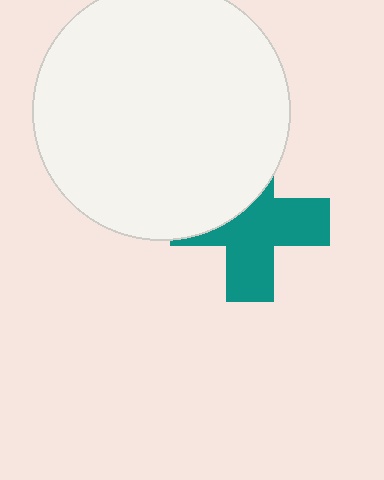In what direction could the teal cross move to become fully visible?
The teal cross could move down. That would shift it out from behind the white circle entirely.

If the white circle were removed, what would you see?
You would see the complete teal cross.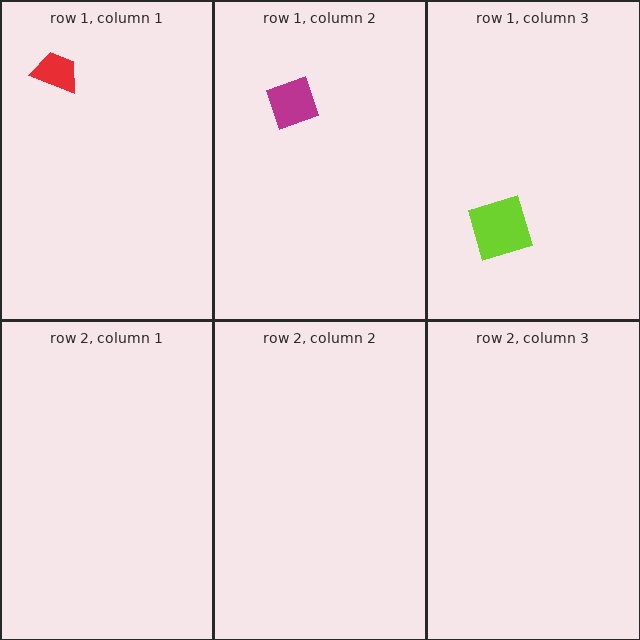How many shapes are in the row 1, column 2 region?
1.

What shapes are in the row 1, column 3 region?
The lime square.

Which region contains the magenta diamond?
The row 1, column 2 region.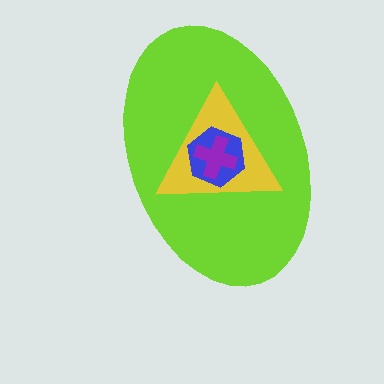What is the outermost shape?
The lime ellipse.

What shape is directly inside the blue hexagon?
The purple cross.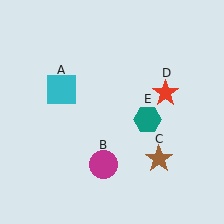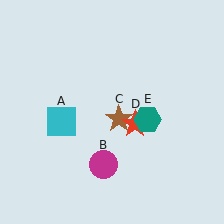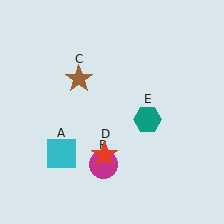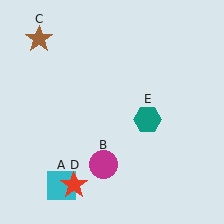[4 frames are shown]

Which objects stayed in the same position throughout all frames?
Magenta circle (object B) and teal hexagon (object E) remained stationary.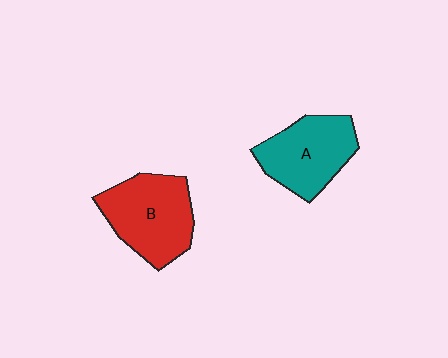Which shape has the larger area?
Shape B (red).